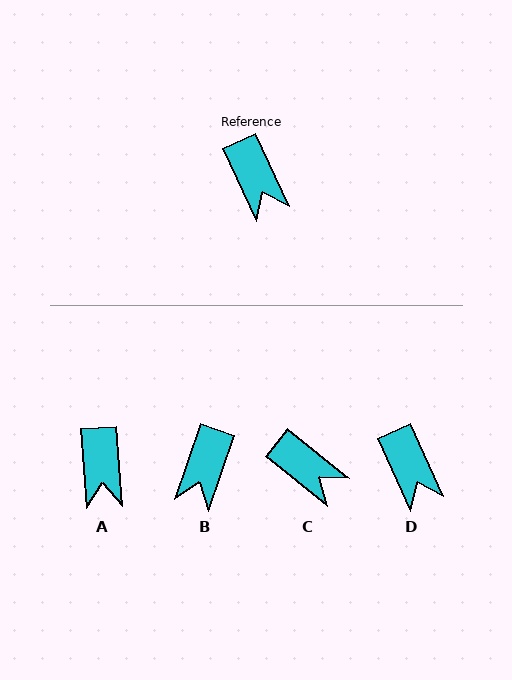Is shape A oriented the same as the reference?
No, it is off by about 21 degrees.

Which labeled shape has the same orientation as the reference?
D.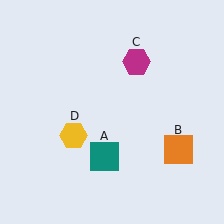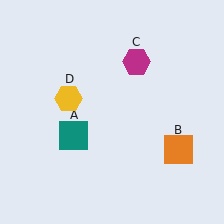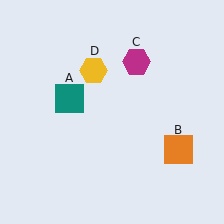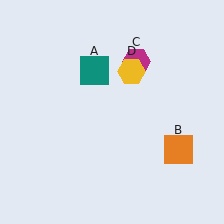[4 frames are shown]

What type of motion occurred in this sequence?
The teal square (object A), yellow hexagon (object D) rotated clockwise around the center of the scene.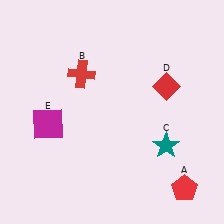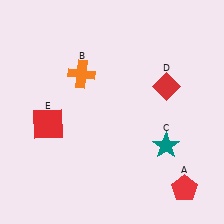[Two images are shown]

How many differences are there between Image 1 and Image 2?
There are 2 differences between the two images.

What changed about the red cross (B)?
In Image 1, B is red. In Image 2, it changed to orange.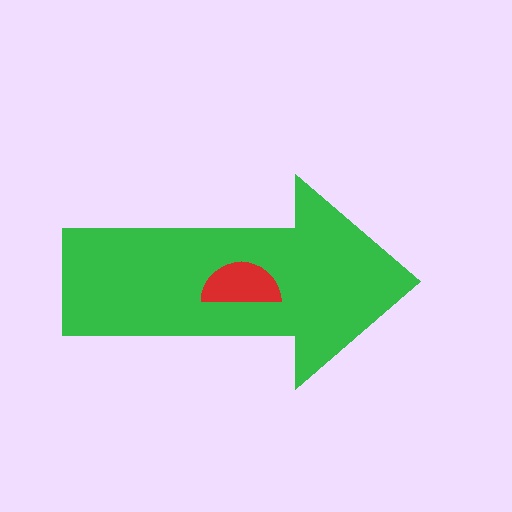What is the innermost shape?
The red semicircle.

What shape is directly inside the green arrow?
The red semicircle.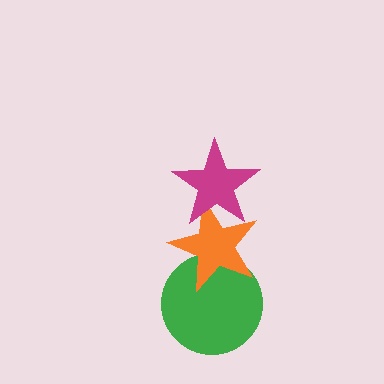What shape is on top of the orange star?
The magenta star is on top of the orange star.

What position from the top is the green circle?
The green circle is 3rd from the top.